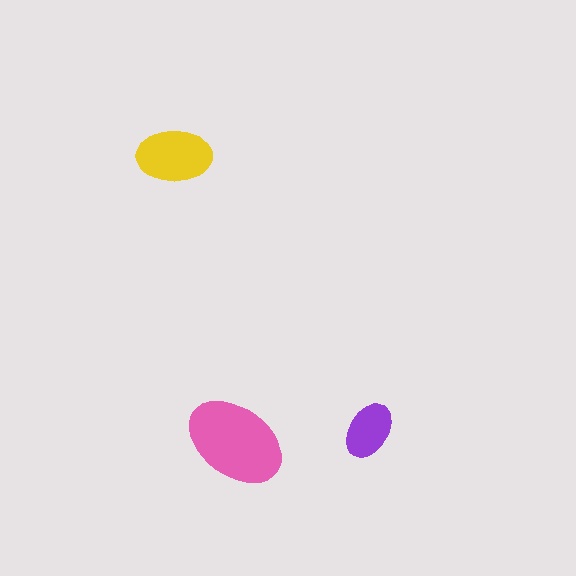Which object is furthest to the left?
The yellow ellipse is leftmost.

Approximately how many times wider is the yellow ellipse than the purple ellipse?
About 1.5 times wider.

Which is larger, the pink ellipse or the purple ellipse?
The pink one.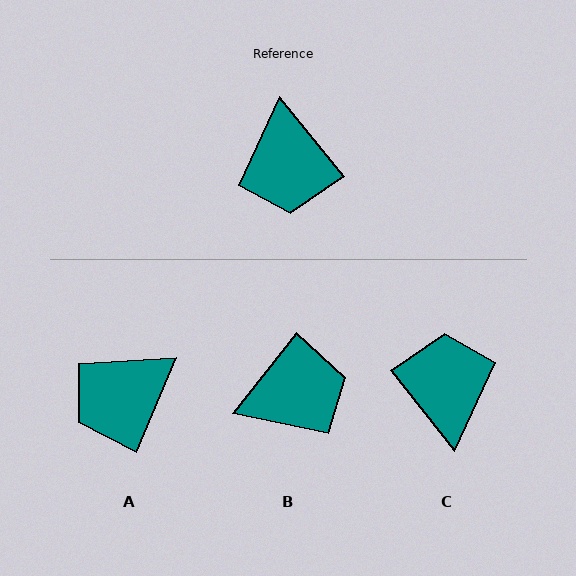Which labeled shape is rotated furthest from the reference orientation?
C, about 180 degrees away.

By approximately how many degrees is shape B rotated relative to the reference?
Approximately 103 degrees counter-clockwise.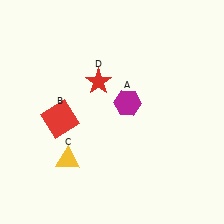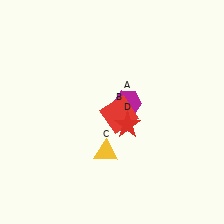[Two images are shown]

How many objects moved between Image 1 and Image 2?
3 objects moved between the two images.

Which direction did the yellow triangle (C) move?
The yellow triangle (C) moved right.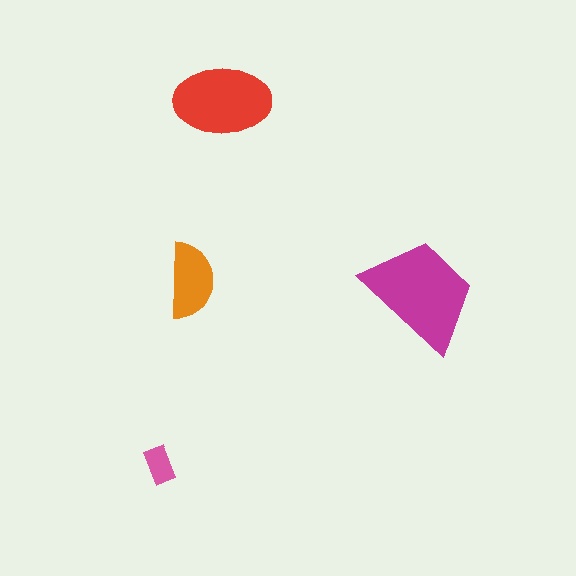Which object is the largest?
The magenta trapezoid.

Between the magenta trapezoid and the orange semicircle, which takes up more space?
The magenta trapezoid.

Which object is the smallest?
The pink rectangle.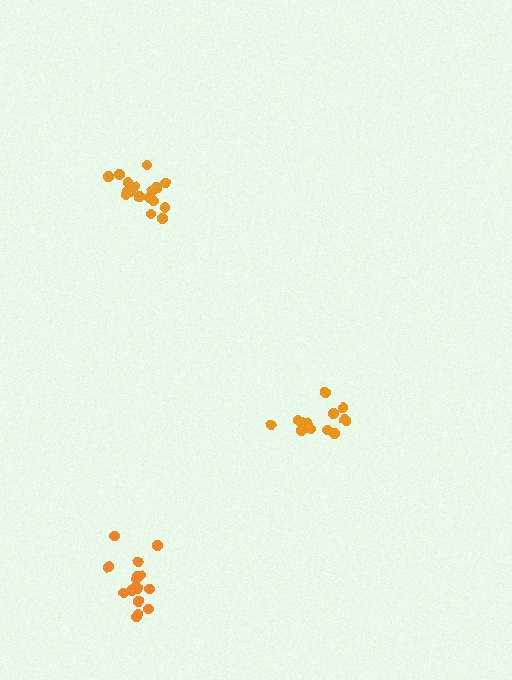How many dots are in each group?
Group 1: 17 dots, Group 2: 14 dots, Group 3: 16 dots (47 total).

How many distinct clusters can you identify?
There are 3 distinct clusters.